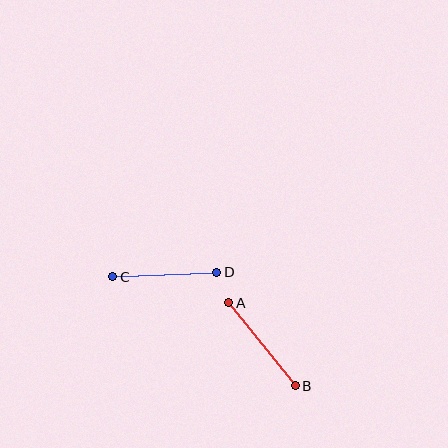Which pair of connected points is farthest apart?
Points A and B are farthest apart.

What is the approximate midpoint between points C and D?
The midpoint is at approximately (165, 275) pixels.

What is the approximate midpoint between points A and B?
The midpoint is at approximately (262, 344) pixels.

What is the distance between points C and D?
The distance is approximately 104 pixels.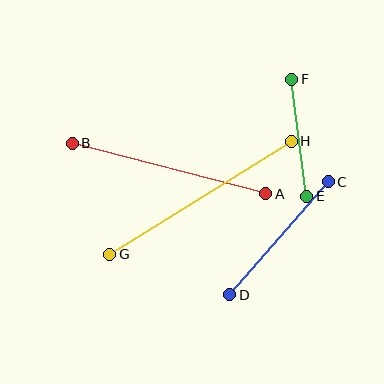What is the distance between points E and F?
The distance is approximately 118 pixels.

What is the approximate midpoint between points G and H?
The midpoint is at approximately (200, 198) pixels.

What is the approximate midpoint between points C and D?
The midpoint is at approximately (279, 238) pixels.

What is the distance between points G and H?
The distance is approximately 214 pixels.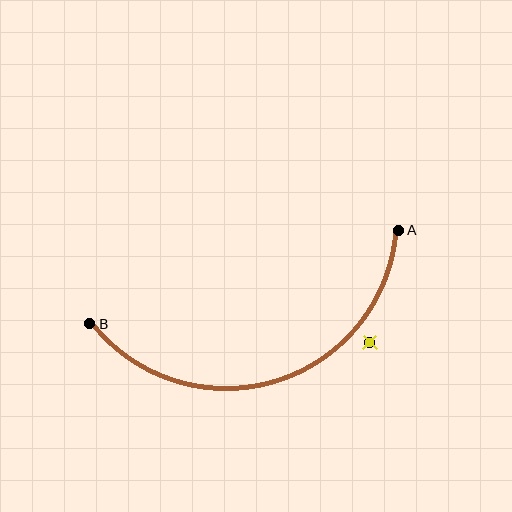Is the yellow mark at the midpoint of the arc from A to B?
No — the yellow mark does not lie on the arc at all. It sits slightly outside the curve.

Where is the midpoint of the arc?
The arc midpoint is the point on the curve farthest from the straight line joining A and B. It sits below that line.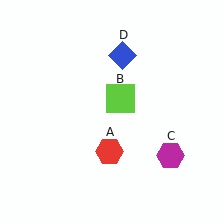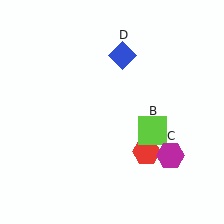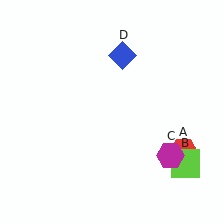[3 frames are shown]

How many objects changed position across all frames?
2 objects changed position: red hexagon (object A), lime square (object B).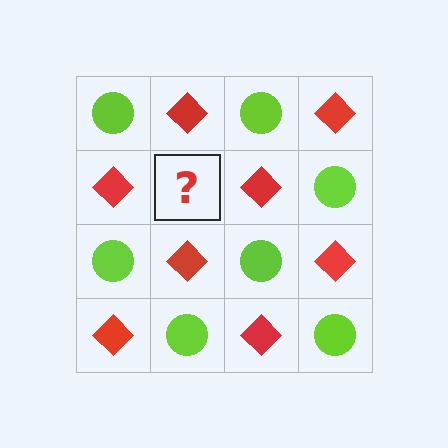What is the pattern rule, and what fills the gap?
The rule is that it alternates lime circle and red diamond in a checkerboard pattern. The gap should be filled with a lime circle.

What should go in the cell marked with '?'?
The missing cell should contain a lime circle.